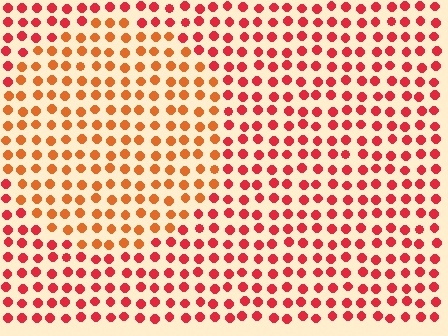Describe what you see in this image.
The image is filled with small red elements in a uniform arrangement. A circle-shaped region is visible where the elements are tinted to a slightly different hue, forming a subtle color boundary.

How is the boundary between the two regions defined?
The boundary is defined purely by a slight shift in hue (about 30 degrees). Spacing, size, and orientation are identical on both sides.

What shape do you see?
I see a circle.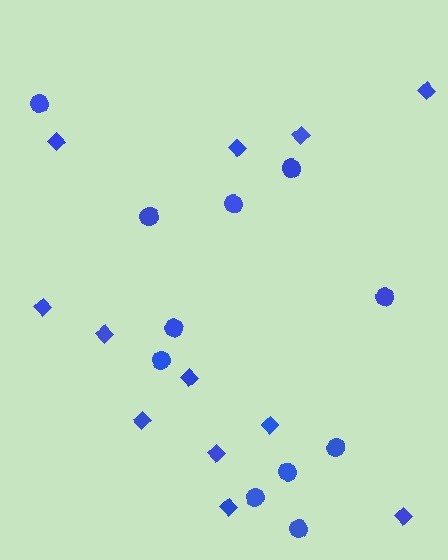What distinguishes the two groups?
There are 2 groups: one group of diamonds (12) and one group of circles (11).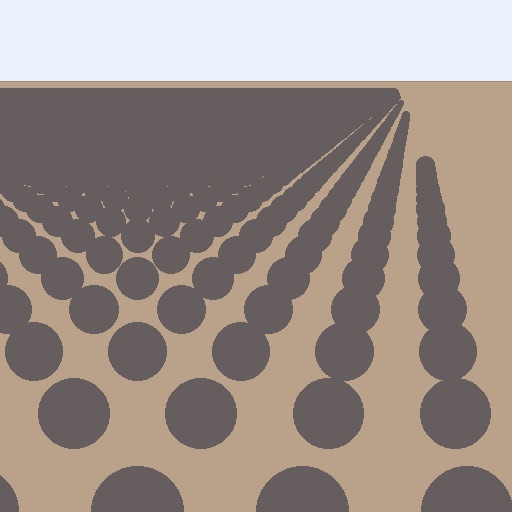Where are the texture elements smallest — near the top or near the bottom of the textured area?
Near the top.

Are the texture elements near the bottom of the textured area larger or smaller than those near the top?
Larger. Near the bottom, elements are closer to the viewer and appear at a bigger on-screen size.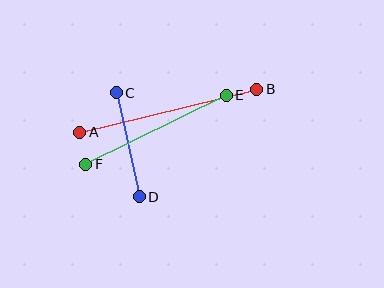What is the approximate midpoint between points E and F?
The midpoint is at approximately (156, 130) pixels.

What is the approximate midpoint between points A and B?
The midpoint is at approximately (168, 111) pixels.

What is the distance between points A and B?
The distance is approximately 182 pixels.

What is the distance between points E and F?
The distance is approximately 157 pixels.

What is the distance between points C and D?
The distance is approximately 107 pixels.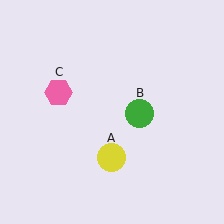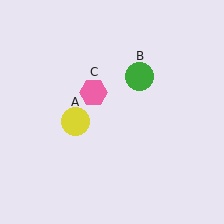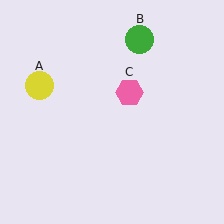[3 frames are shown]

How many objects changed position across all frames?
3 objects changed position: yellow circle (object A), green circle (object B), pink hexagon (object C).